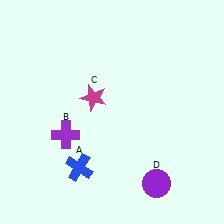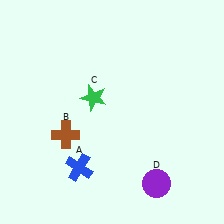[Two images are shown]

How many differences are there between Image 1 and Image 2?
There are 2 differences between the two images.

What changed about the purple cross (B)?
In Image 1, B is purple. In Image 2, it changed to brown.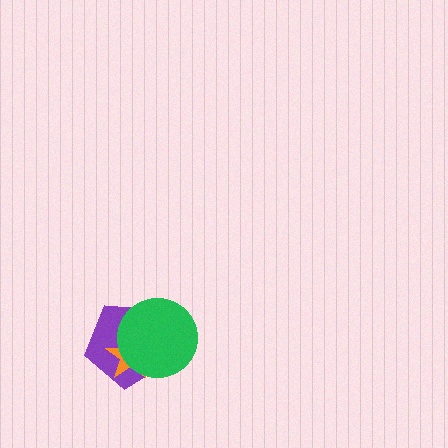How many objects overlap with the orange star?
2 objects overlap with the orange star.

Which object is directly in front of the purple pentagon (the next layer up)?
The orange star is directly in front of the purple pentagon.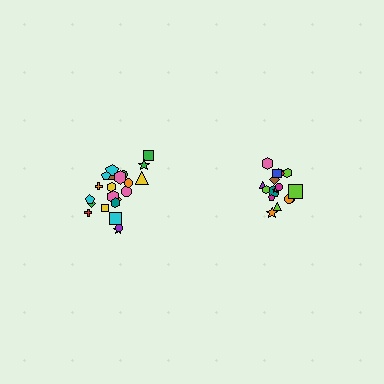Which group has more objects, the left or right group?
The left group.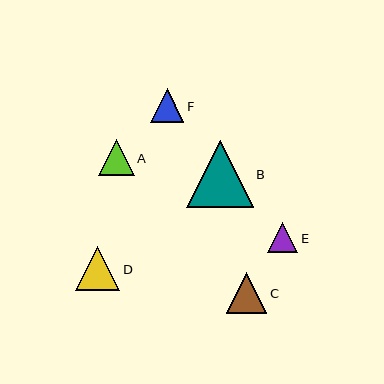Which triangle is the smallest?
Triangle E is the smallest with a size of approximately 30 pixels.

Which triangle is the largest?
Triangle B is the largest with a size of approximately 67 pixels.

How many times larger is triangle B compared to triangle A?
Triangle B is approximately 1.9 times the size of triangle A.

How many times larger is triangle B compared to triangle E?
Triangle B is approximately 2.2 times the size of triangle E.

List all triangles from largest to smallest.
From largest to smallest: B, D, C, A, F, E.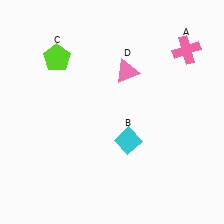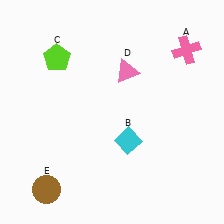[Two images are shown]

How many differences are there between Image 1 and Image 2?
There is 1 difference between the two images.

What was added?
A brown circle (E) was added in Image 2.